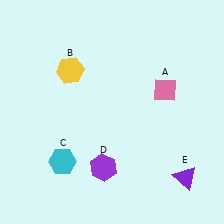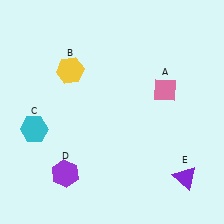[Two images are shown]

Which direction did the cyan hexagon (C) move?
The cyan hexagon (C) moved up.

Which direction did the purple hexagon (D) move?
The purple hexagon (D) moved left.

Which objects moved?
The objects that moved are: the cyan hexagon (C), the purple hexagon (D).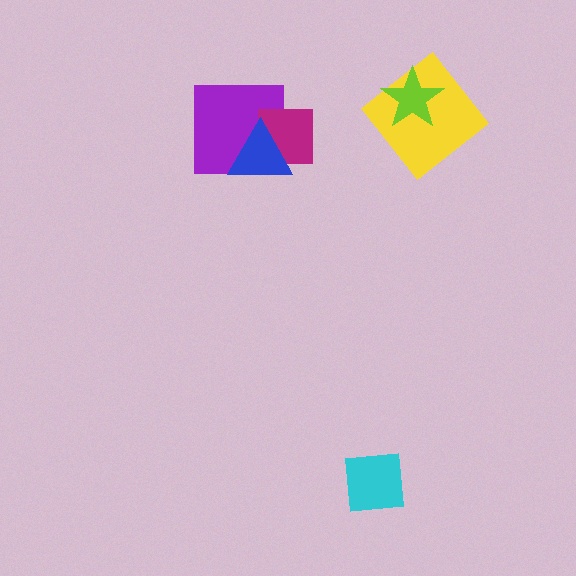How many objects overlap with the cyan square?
0 objects overlap with the cyan square.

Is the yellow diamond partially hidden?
Yes, it is partially covered by another shape.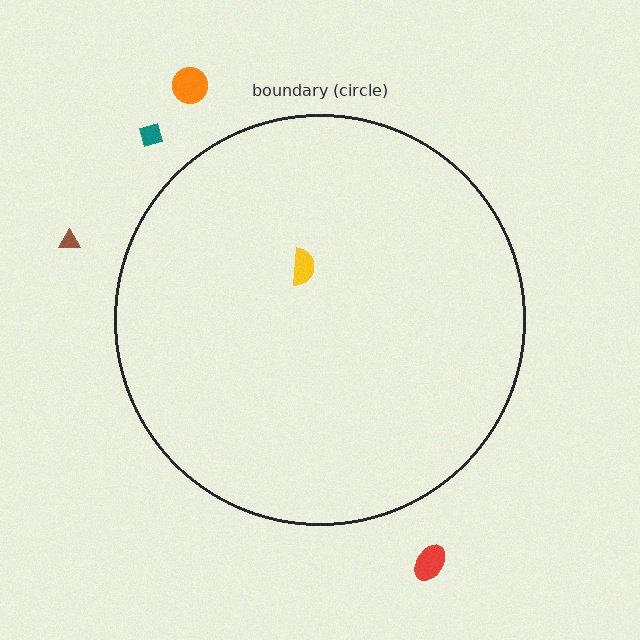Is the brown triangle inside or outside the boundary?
Outside.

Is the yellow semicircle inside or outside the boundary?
Inside.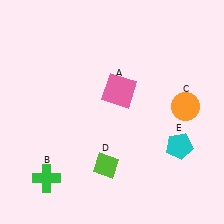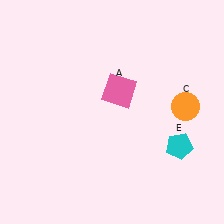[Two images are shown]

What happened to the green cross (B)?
The green cross (B) was removed in Image 2. It was in the bottom-left area of Image 1.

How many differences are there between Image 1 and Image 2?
There are 2 differences between the two images.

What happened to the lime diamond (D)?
The lime diamond (D) was removed in Image 2. It was in the bottom-left area of Image 1.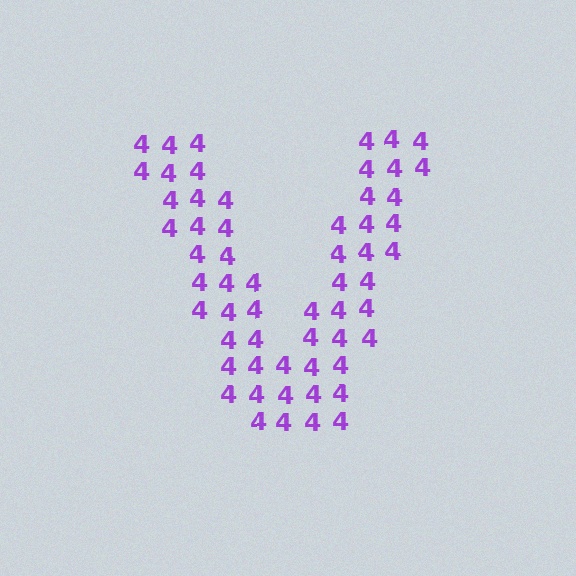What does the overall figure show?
The overall figure shows the letter V.